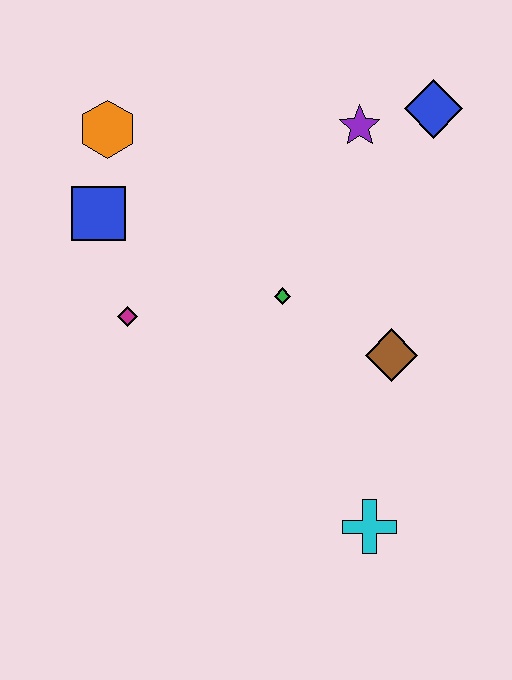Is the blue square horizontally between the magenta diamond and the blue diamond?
No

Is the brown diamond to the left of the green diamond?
No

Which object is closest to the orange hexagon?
The blue square is closest to the orange hexagon.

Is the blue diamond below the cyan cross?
No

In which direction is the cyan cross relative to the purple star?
The cyan cross is below the purple star.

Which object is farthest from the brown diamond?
The orange hexagon is farthest from the brown diamond.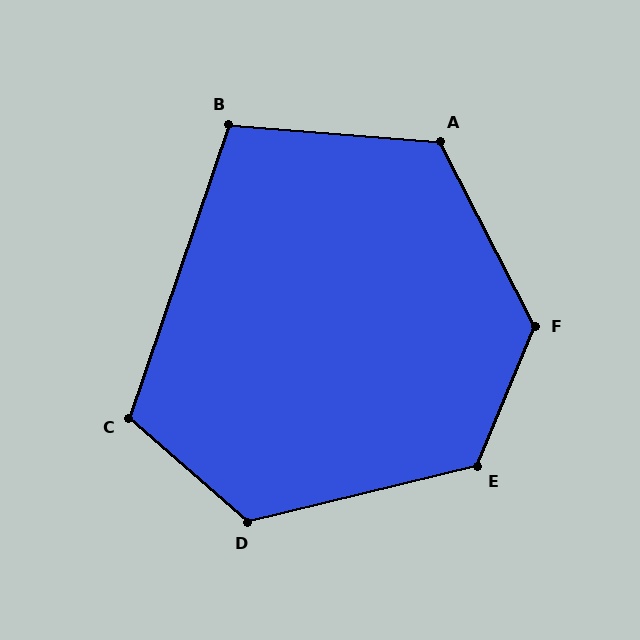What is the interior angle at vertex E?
Approximately 126 degrees (obtuse).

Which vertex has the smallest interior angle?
B, at approximately 104 degrees.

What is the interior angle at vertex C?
Approximately 112 degrees (obtuse).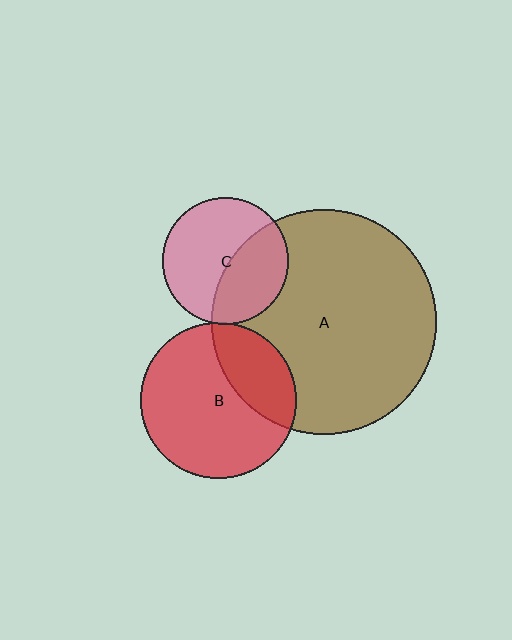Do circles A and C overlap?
Yes.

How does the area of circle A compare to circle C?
Approximately 3.2 times.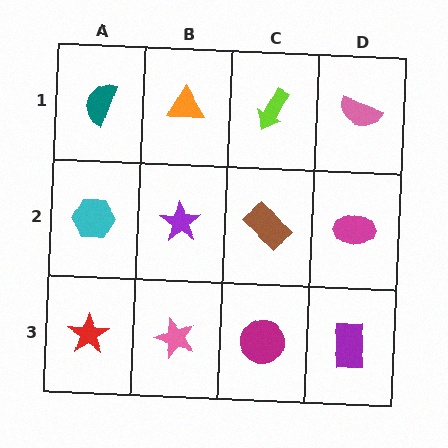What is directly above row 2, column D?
A pink semicircle.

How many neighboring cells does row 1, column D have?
2.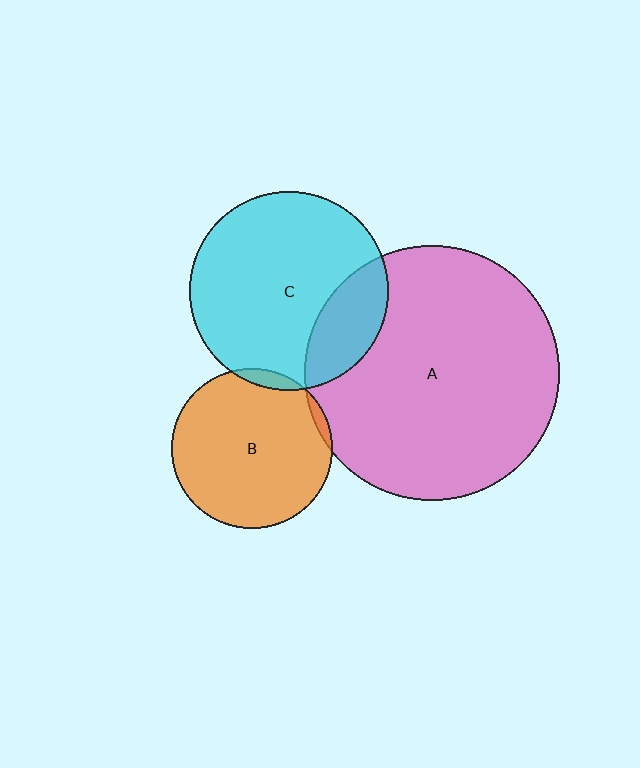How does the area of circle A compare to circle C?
Approximately 1.7 times.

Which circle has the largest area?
Circle A (pink).